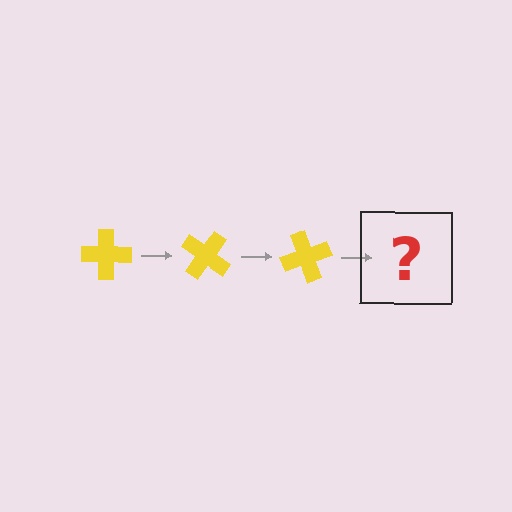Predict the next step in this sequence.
The next step is a yellow cross rotated 105 degrees.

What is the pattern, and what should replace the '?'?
The pattern is that the cross rotates 35 degrees each step. The '?' should be a yellow cross rotated 105 degrees.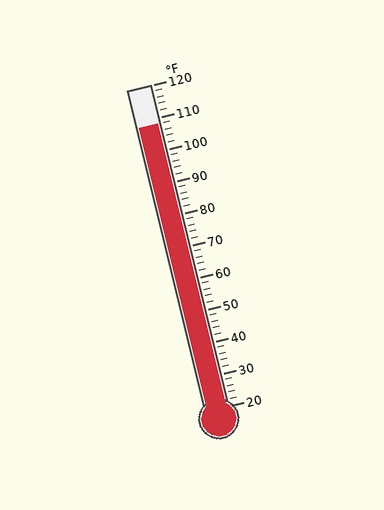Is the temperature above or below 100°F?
The temperature is above 100°F.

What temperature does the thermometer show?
The thermometer shows approximately 108°F.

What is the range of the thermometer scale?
The thermometer scale ranges from 20°F to 120°F.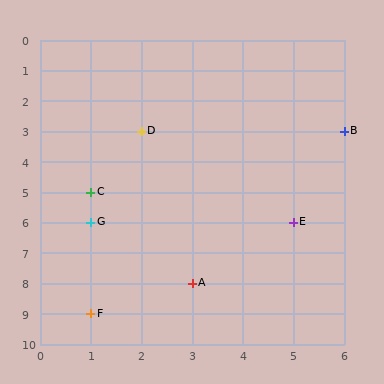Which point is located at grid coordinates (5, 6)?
Point E is at (5, 6).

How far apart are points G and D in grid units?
Points G and D are 1 column and 3 rows apart (about 3.2 grid units diagonally).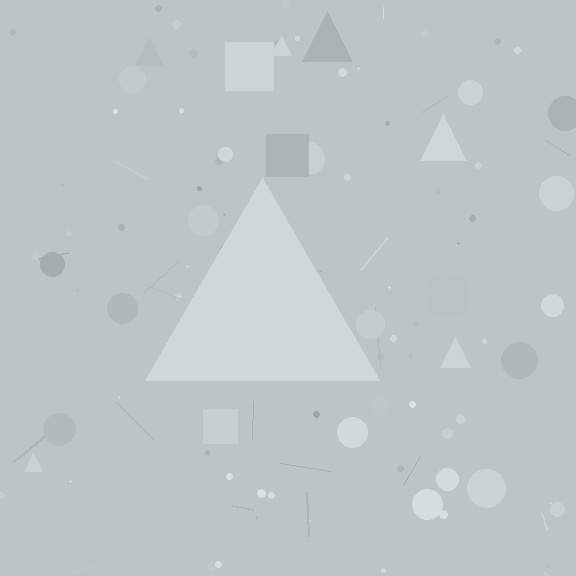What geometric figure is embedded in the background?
A triangle is embedded in the background.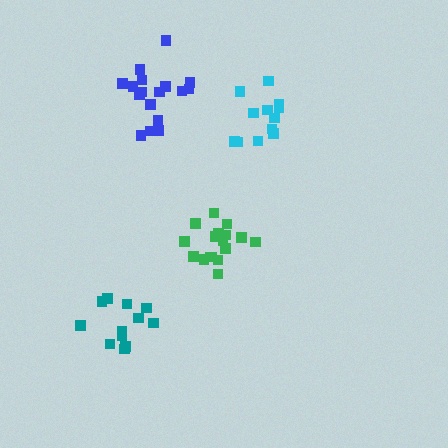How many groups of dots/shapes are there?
There are 4 groups.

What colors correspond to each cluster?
The clusters are colored: teal, cyan, blue, green.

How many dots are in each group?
Group 1: 12 dots, Group 2: 12 dots, Group 3: 17 dots, Group 4: 17 dots (58 total).